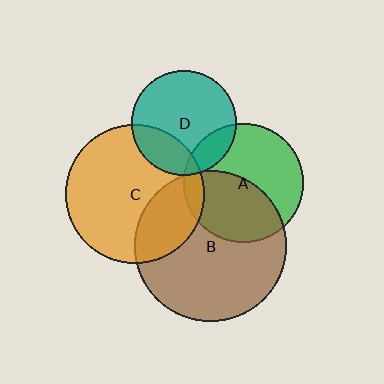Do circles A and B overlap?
Yes.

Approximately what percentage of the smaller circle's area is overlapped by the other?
Approximately 45%.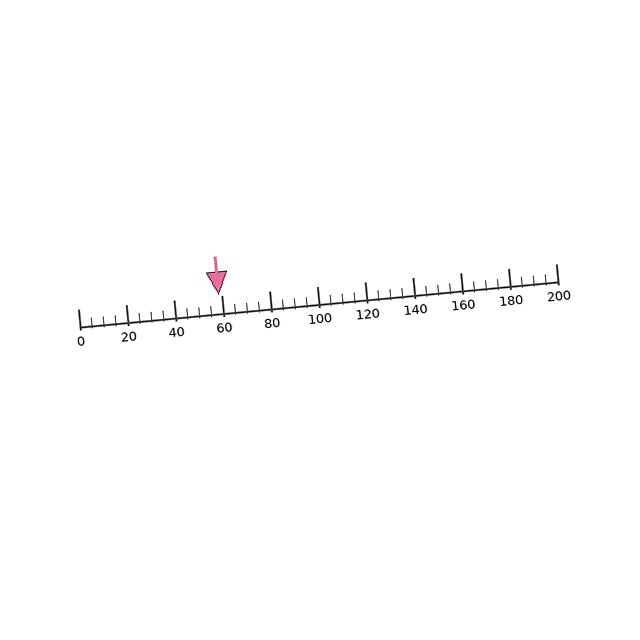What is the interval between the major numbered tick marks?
The major tick marks are spaced 20 units apart.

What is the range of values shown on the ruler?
The ruler shows values from 0 to 200.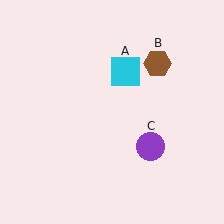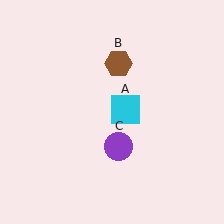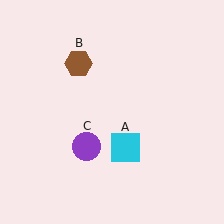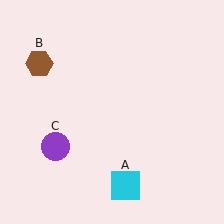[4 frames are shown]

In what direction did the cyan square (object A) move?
The cyan square (object A) moved down.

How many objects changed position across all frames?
3 objects changed position: cyan square (object A), brown hexagon (object B), purple circle (object C).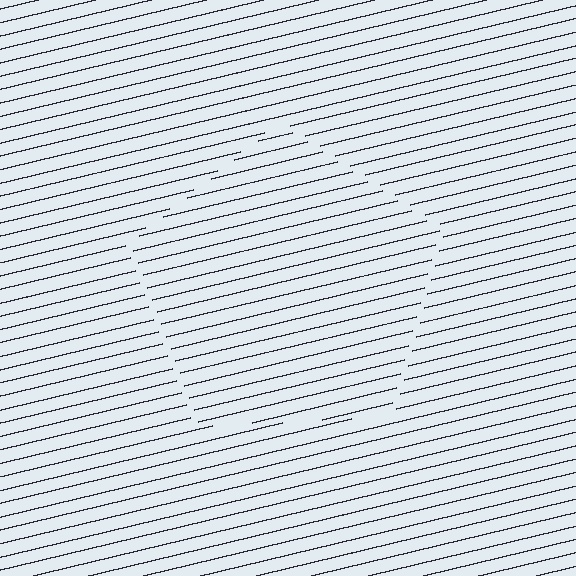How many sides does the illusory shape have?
5 sides — the line-ends trace a pentagon.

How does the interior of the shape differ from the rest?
The interior of the shape contains the same grating, shifted by half a period — the contour is defined by the phase discontinuity where line-ends from the inner and outer gratings abut.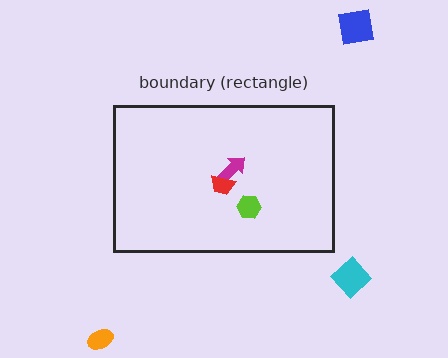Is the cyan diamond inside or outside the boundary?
Outside.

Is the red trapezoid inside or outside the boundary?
Inside.